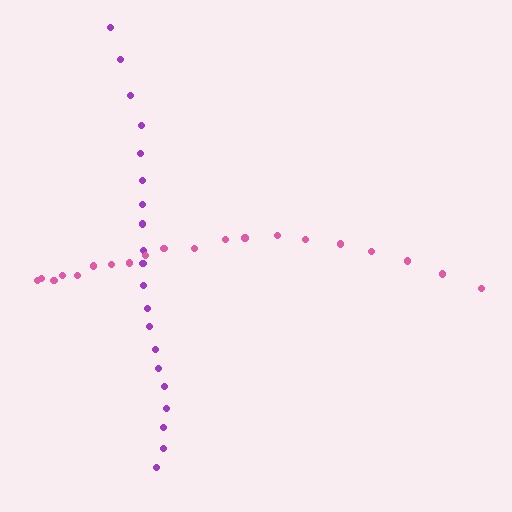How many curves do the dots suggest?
There are 2 distinct paths.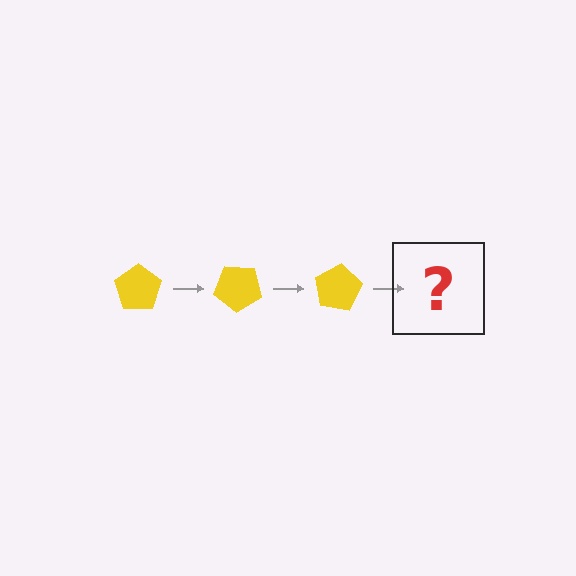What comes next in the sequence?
The next element should be a yellow pentagon rotated 120 degrees.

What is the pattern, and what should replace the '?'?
The pattern is that the pentagon rotates 40 degrees each step. The '?' should be a yellow pentagon rotated 120 degrees.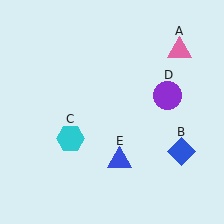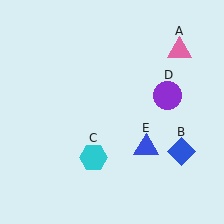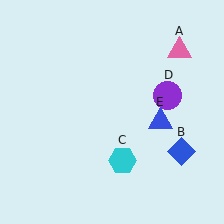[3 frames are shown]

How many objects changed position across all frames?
2 objects changed position: cyan hexagon (object C), blue triangle (object E).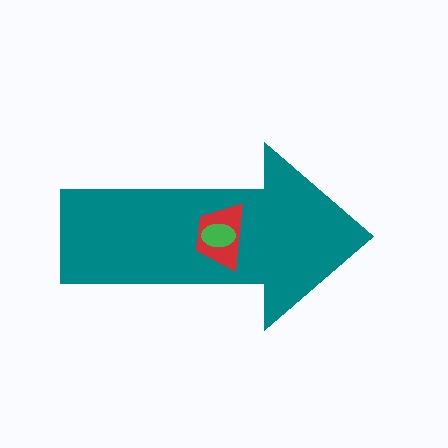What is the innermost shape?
The green ellipse.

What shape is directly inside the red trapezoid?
The green ellipse.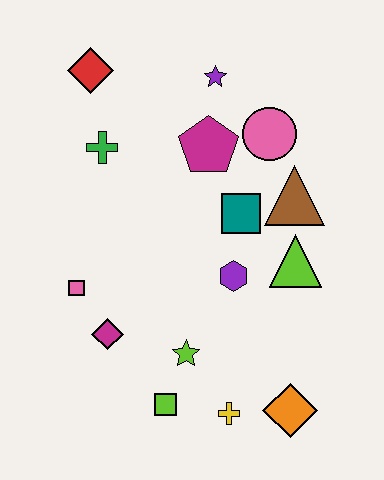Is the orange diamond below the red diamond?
Yes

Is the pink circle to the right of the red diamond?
Yes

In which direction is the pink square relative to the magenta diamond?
The pink square is above the magenta diamond.